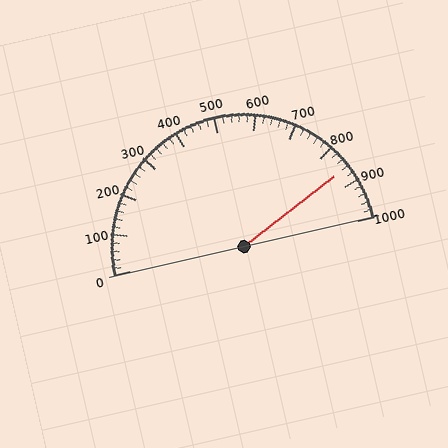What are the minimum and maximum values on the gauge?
The gauge ranges from 0 to 1000.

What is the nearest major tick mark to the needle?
The nearest major tick mark is 900.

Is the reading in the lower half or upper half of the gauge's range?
The reading is in the upper half of the range (0 to 1000).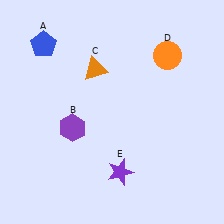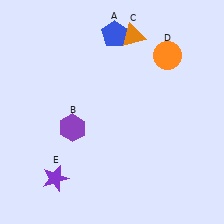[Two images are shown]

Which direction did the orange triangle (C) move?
The orange triangle (C) moved right.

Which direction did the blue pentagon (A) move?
The blue pentagon (A) moved right.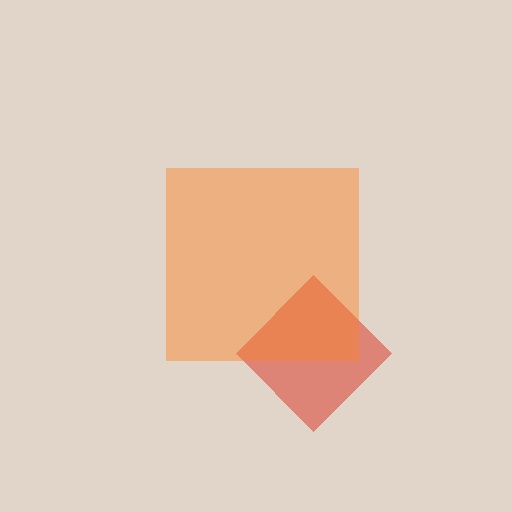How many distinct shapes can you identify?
There are 2 distinct shapes: a red diamond, an orange square.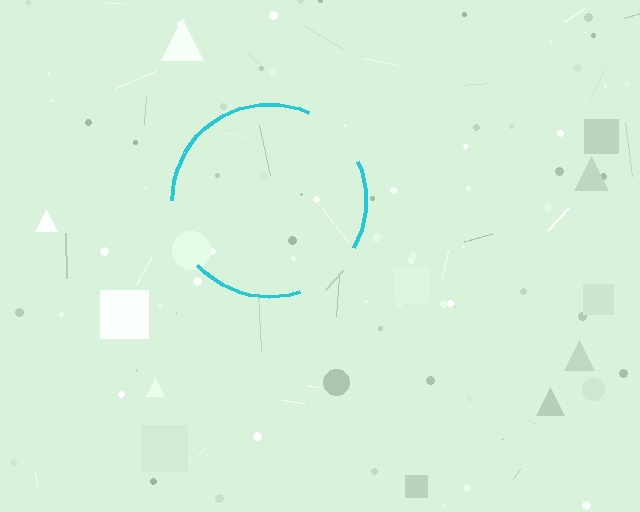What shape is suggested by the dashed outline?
The dashed outline suggests a circle.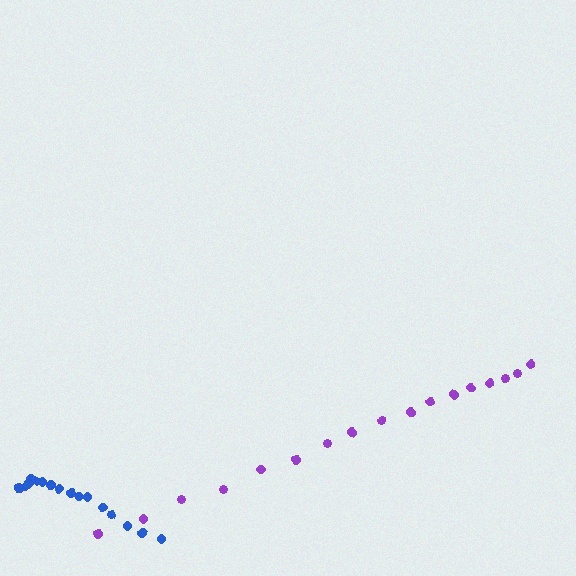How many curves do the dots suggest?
There are 2 distinct paths.